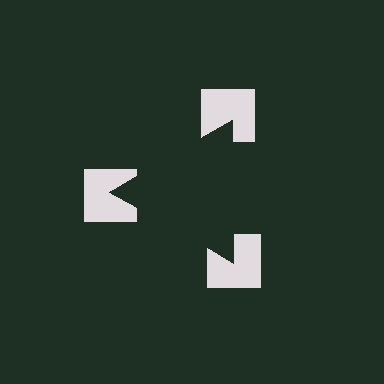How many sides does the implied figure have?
3 sides.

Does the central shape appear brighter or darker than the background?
It typically appears slightly darker than the background, even though no actual brightness change is drawn.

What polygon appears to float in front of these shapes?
An illusory triangle — its edges are inferred from the aligned wedge cuts in the notched squares, not physically drawn.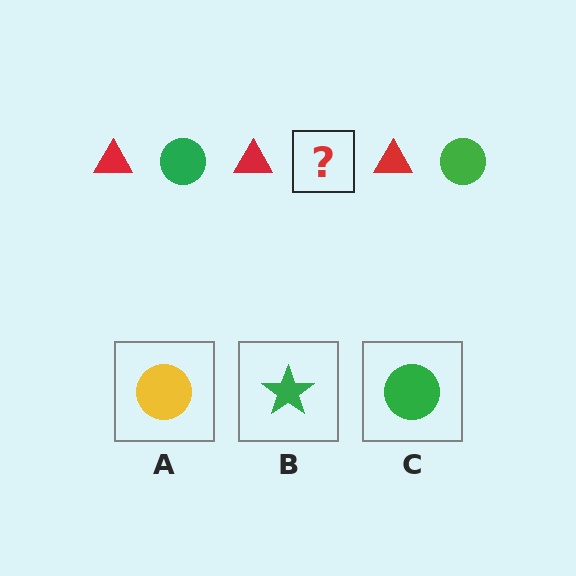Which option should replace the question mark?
Option C.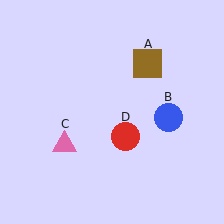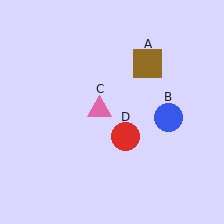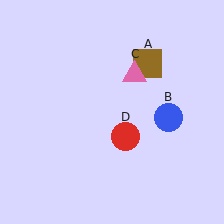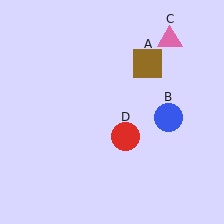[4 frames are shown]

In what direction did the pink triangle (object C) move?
The pink triangle (object C) moved up and to the right.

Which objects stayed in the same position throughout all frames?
Brown square (object A) and blue circle (object B) and red circle (object D) remained stationary.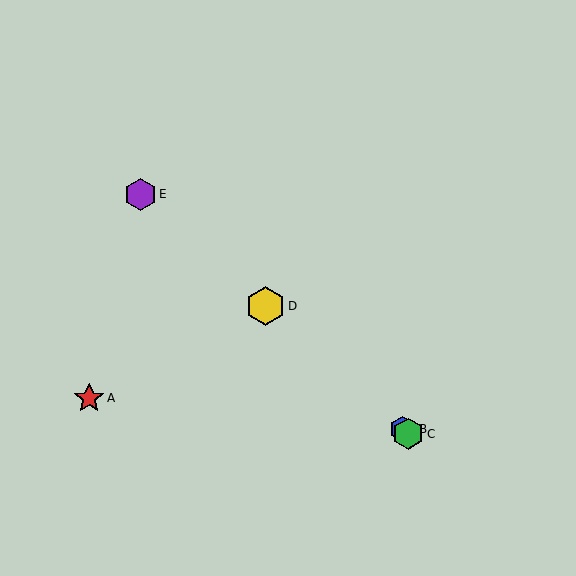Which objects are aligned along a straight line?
Objects B, C, D, E are aligned along a straight line.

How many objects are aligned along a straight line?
4 objects (B, C, D, E) are aligned along a straight line.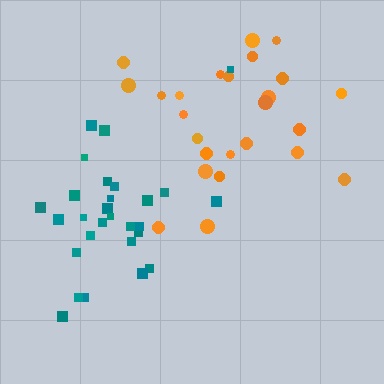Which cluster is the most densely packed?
Teal.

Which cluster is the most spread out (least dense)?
Orange.